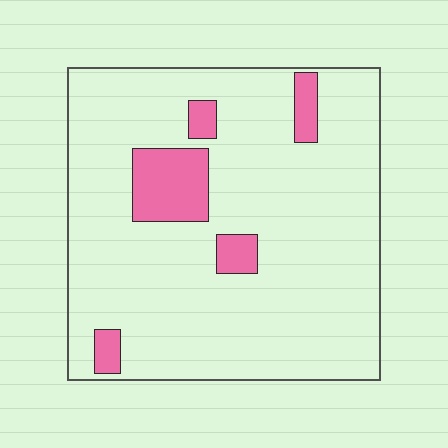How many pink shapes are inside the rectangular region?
5.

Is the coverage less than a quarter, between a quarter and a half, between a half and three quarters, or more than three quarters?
Less than a quarter.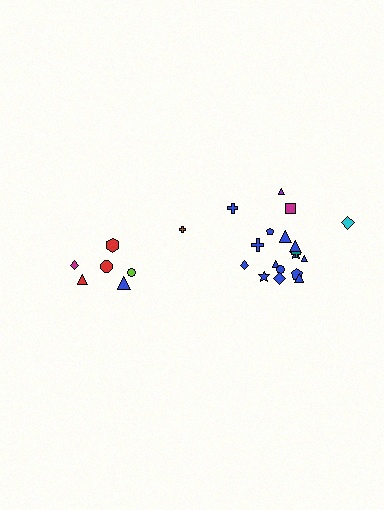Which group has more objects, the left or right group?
The right group.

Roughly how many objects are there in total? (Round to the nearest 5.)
Roughly 25 objects in total.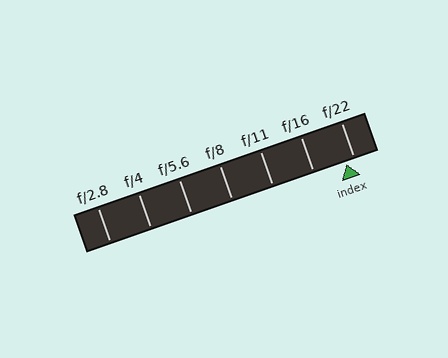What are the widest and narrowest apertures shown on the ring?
The widest aperture shown is f/2.8 and the narrowest is f/22.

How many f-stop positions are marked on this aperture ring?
There are 7 f-stop positions marked.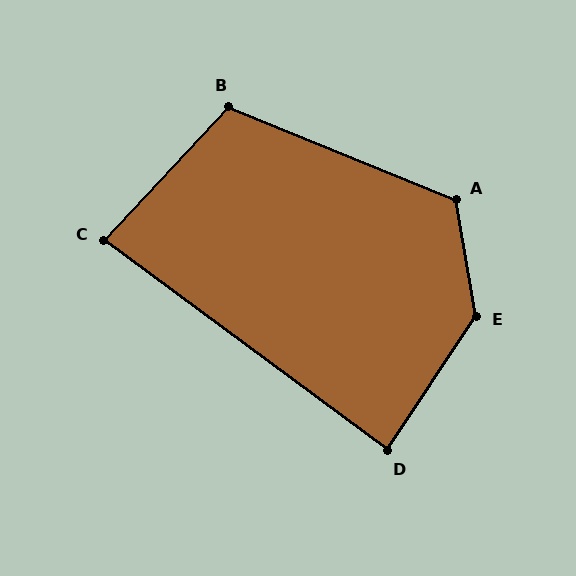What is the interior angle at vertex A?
Approximately 122 degrees (obtuse).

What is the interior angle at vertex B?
Approximately 111 degrees (obtuse).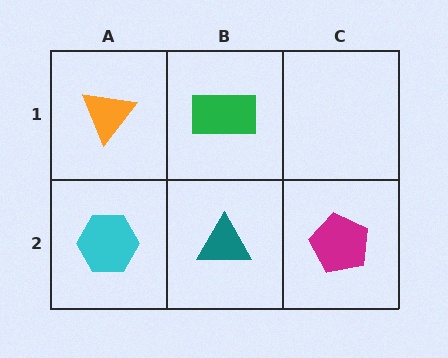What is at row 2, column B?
A teal triangle.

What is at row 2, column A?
A cyan hexagon.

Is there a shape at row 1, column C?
No, that cell is empty.